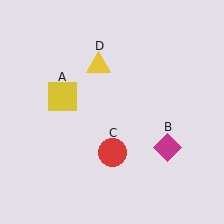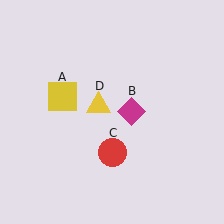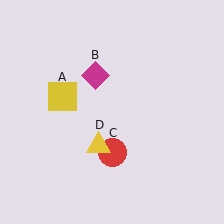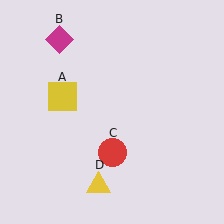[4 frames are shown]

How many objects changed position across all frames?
2 objects changed position: magenta diamond (object B), yellow triangle (object D).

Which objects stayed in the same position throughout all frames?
Yellow square (object A) and red circle (object C) remained stationary.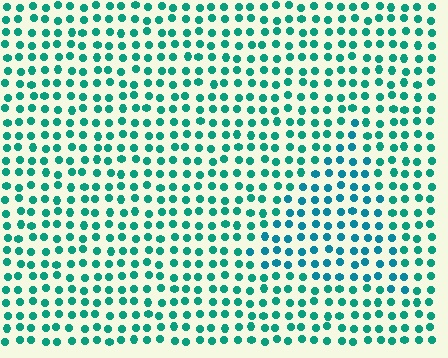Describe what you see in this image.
The image is filled with small teal elements in a uniform arrangement. A triangle-shaped region is visible where the elements are tinted to a slightly different hue, forming a subtle color boundary.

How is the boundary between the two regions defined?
The boundary is defined purely by a slight shift in hue (about 23 degrees). Spacing, size, and orientation are identical on both sides.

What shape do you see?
I see a triangle.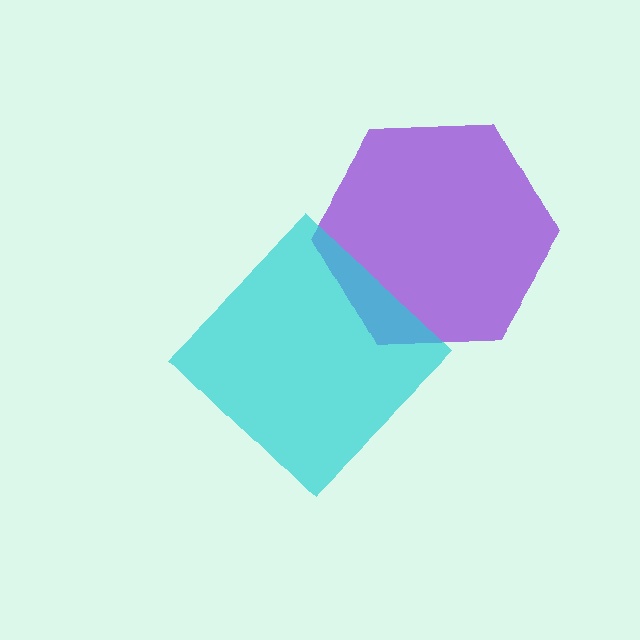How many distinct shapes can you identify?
There are 2 distinct shapes: a purple hexagon, a cyan diamond.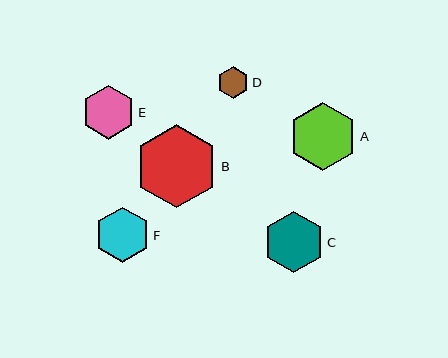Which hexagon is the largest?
Hexagon B is the largest with a size of approximately 83 pixels.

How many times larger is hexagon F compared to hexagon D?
Hexagon F is approximately 1.8 times the size of hexagon D.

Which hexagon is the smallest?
Hexagon D is the smallest with a size of approximately 32 pixels.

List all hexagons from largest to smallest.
From largest to smallest: B, A, C, F, E, D.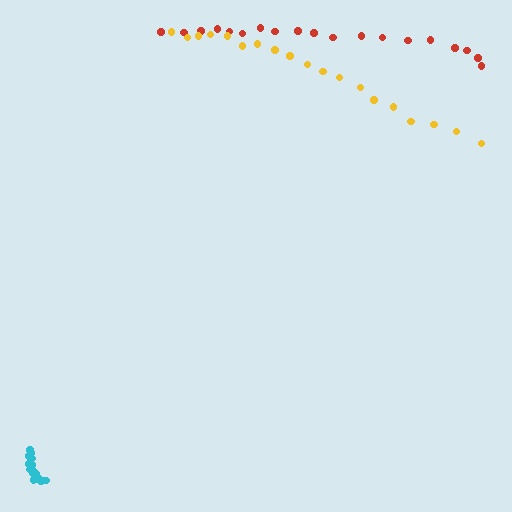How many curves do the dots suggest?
There are 3 distinct paths.